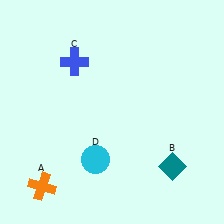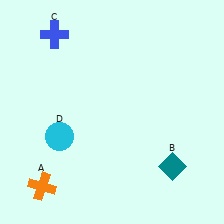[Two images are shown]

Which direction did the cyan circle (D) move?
The cyan circle (D) moved left.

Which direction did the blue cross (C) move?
The blue cross (C) moved up.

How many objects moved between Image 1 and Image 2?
2 objects moved between the two images.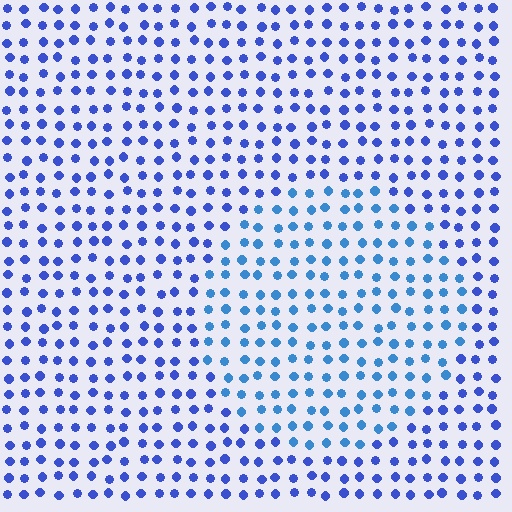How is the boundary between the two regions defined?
The boundary is defined purely by a slight shift in hue (about 23 degrees). Spacing, size, and orientation are identical on both sides.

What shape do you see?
I see a circle.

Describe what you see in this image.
The image is filled with small blue elements in a uniform arrangement. A circle-shaped region is visible where the elements are tinted to a slightly different hue, forming a subtle color boundary.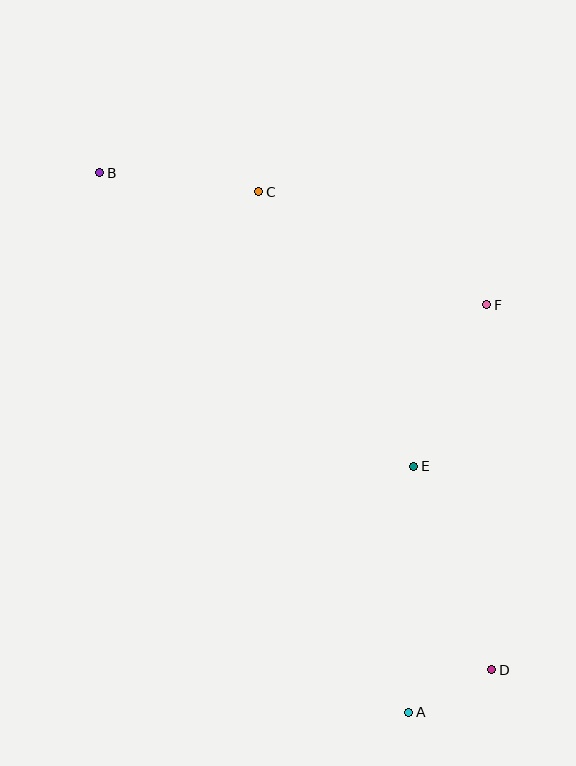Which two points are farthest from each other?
Points B and D are farthest from each other.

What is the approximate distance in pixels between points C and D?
The distance between C and D is approximately 532 pixels.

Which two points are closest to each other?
Points A and D are closest to each other.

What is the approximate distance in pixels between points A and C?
The distance between A and C is approximately 542 pixels.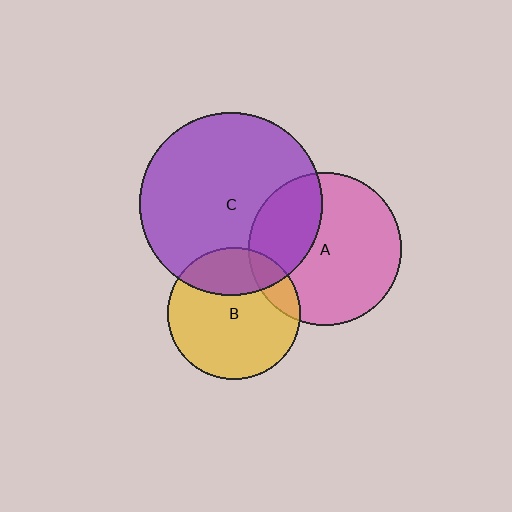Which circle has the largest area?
Circle C (purple).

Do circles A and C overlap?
Yes.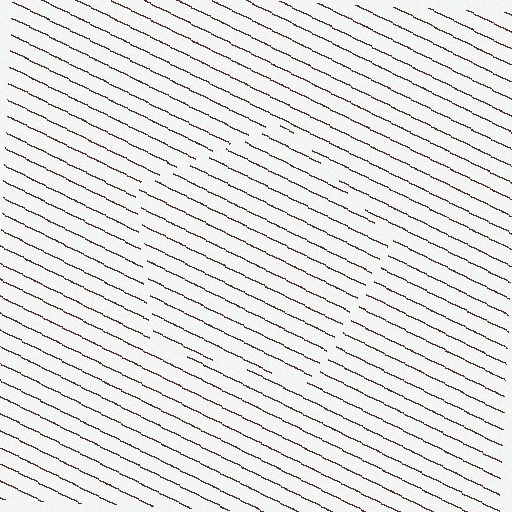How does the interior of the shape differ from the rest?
The interior of the shape contains the same grating, shifted by half a period — the contour is defined by the phase discontinuity where line-ends from the inner and outer gratings abut.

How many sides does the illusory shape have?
5 sides — the line-ends trace a pentagon.